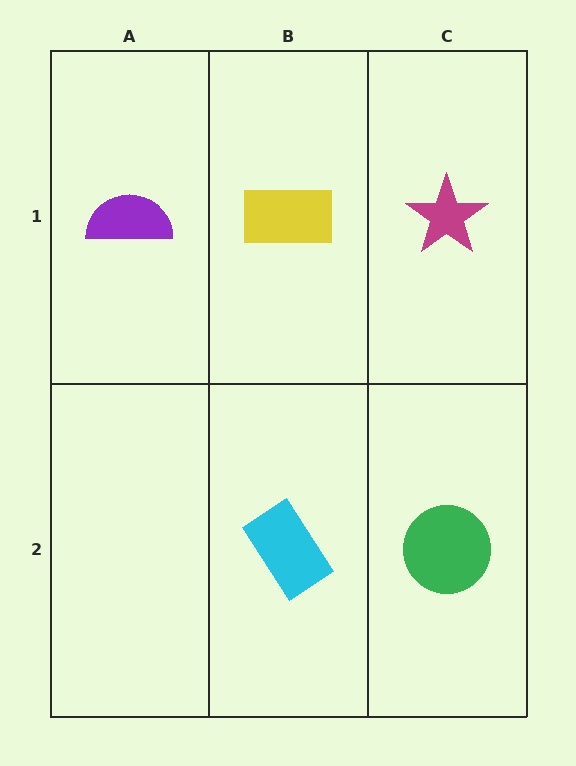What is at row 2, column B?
A cyan rectangle.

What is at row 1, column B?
A yellow rectangle.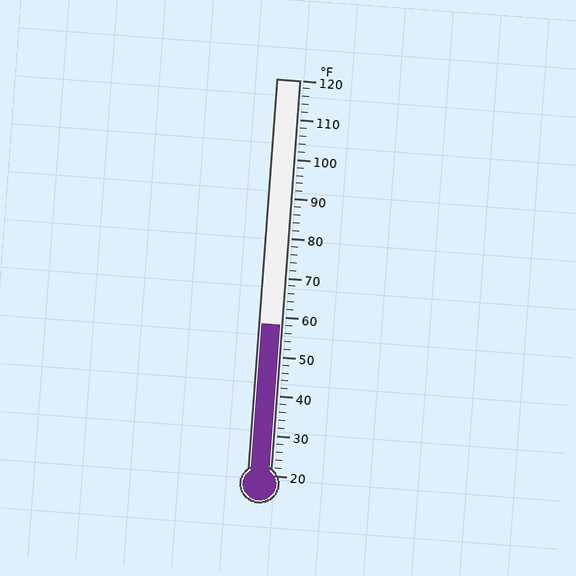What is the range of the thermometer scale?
The thermometer scale ranges from 20°F to 120°F.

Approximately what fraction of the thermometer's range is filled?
The thermometer is filled to approximately 40% of its range.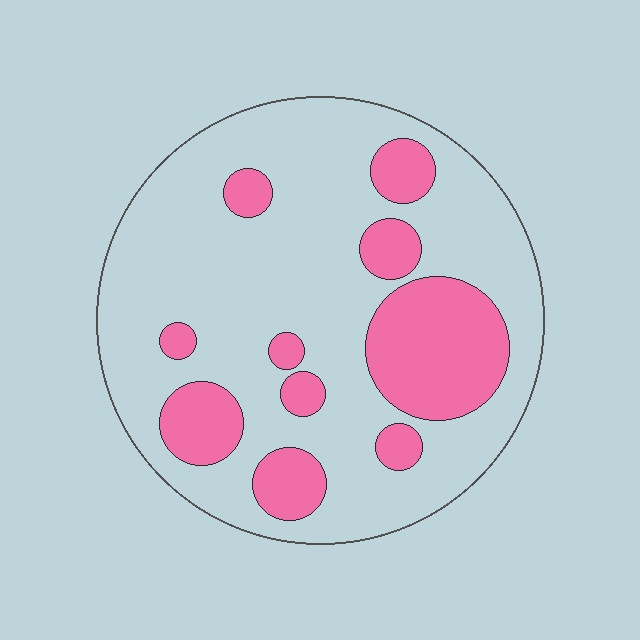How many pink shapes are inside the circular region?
10.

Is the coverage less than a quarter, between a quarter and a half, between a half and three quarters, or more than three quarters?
Between a quarter and a half.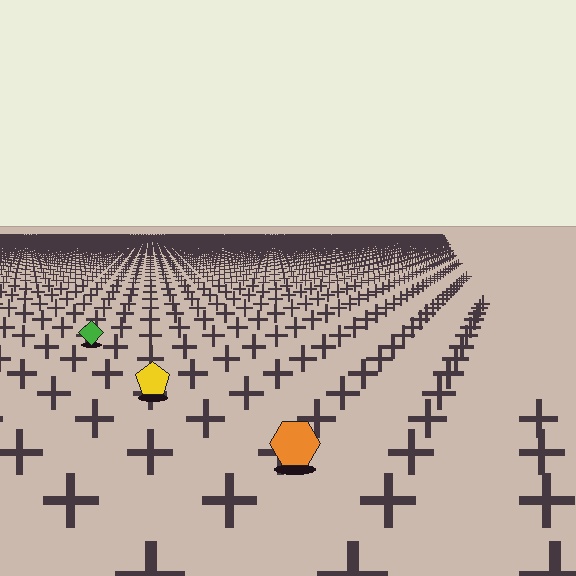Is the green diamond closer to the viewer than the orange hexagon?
No. The orange hexagon is closer — you can tell from the texture gradient: the ground texture is coarser near it.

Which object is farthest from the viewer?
The green diamond is farthest from the viewer. It appears smaller and the ground texture around it is denser.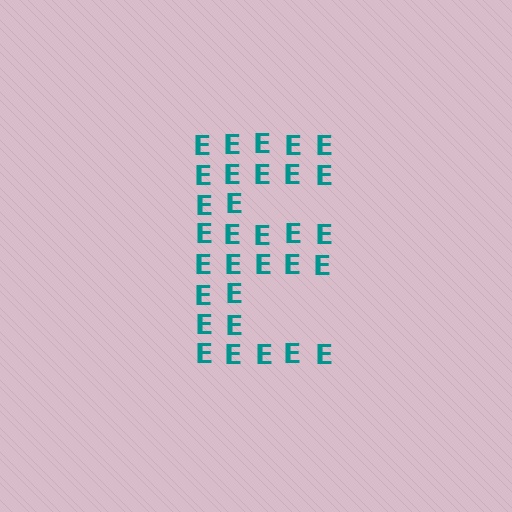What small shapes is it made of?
It is made of small letter E's.